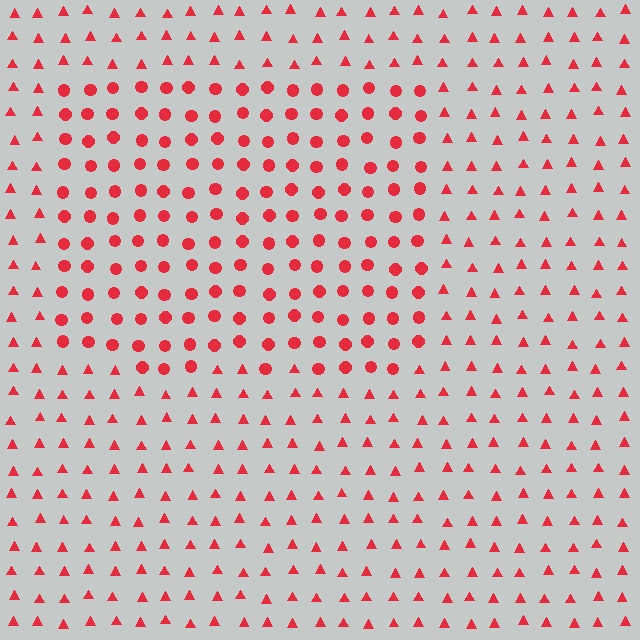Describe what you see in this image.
The image is filled with small red elements arranged in a uniform grid. A rectangle-shaped region contains circles, while the surrounding area contains triangles. The boundary is defined purely by the change in element shape.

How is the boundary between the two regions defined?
The boundary is defined by a change in element shape: circles inside vs. triangles outside. All elements share the same color and spacing.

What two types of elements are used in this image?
The image uses circles inside the rectangle region and triangles outside it.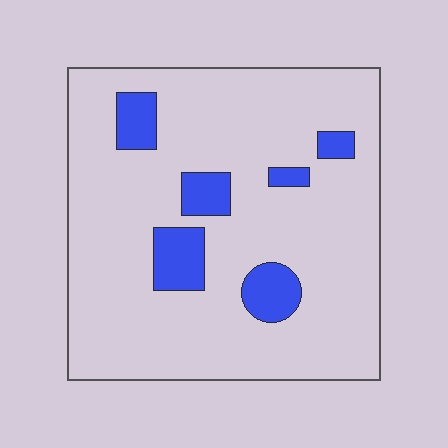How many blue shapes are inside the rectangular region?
6.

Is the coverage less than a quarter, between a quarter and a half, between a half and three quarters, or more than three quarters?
Less than a quarter.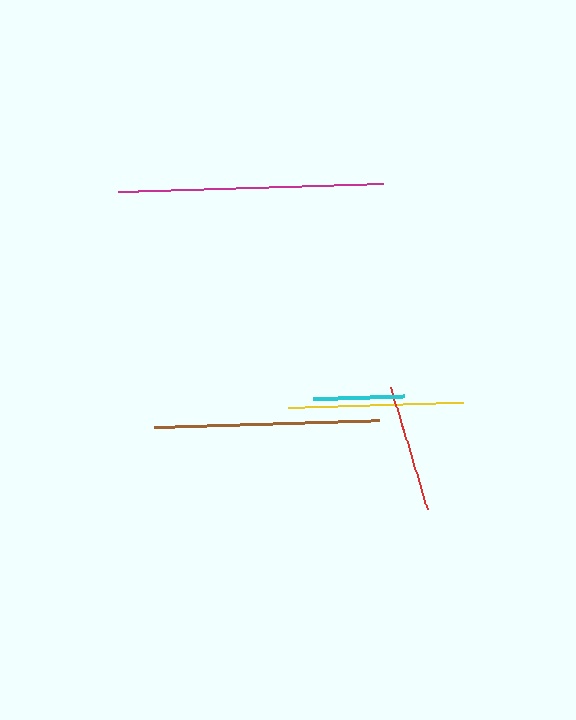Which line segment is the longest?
The magenta line is the longest at approximately 264 pixels.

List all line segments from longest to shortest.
From longest to shortest: magenta, brown, yellow, red, cyan.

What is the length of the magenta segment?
The magenta segment is approximately 264 pixels long.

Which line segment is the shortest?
The cyan line is the shortest at approximately 91 pixels.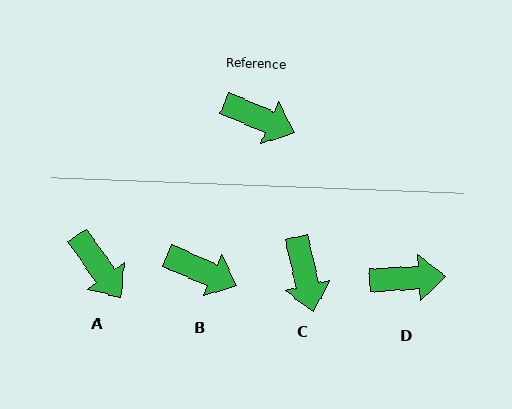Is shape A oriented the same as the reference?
No, it is off by about 32 degrees.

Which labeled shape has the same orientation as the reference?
B.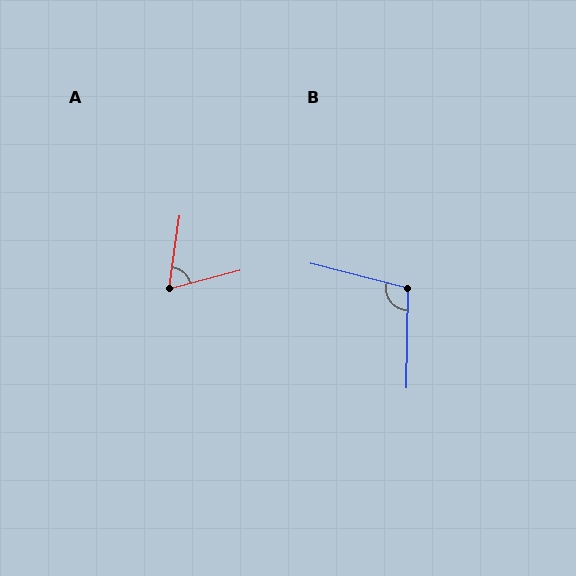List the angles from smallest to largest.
A (67°), B (104°).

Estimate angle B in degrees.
Approximately 104 degrees.